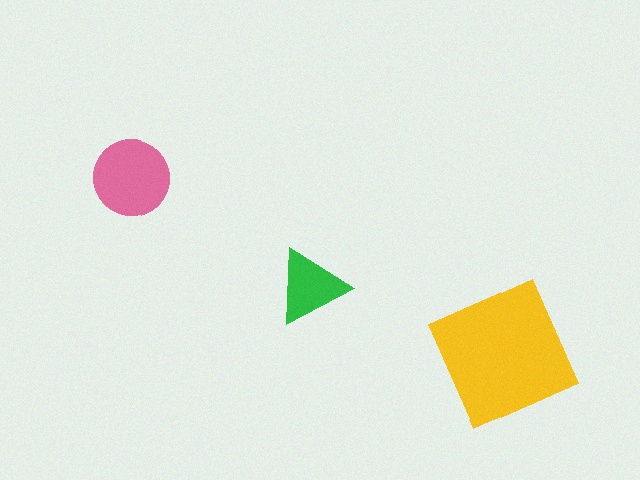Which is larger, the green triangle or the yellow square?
The yellow square.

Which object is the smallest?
The green triangle.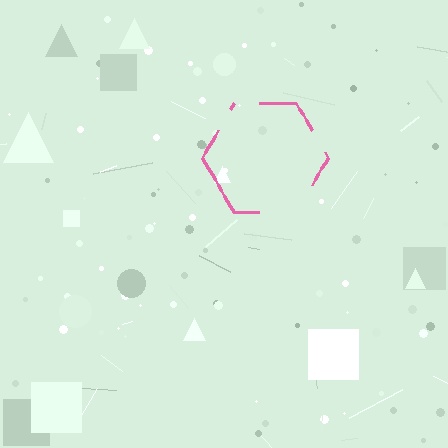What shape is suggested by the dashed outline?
The dashed outline suggests a hexagon.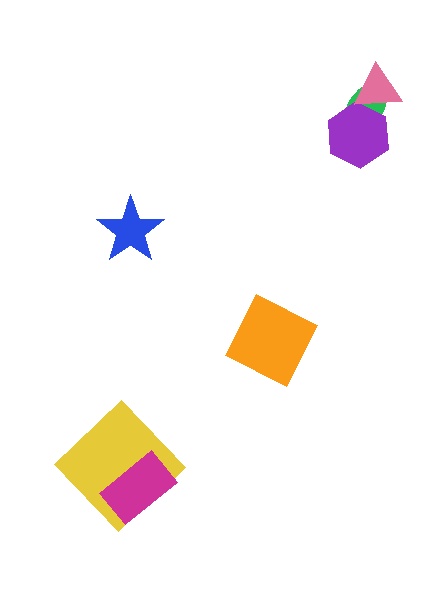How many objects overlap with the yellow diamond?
1 object overlaps with the yellow diamond.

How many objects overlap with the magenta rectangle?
1 object overlaps with the magenta rectangle.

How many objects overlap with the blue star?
0 objects overlap with the blue star.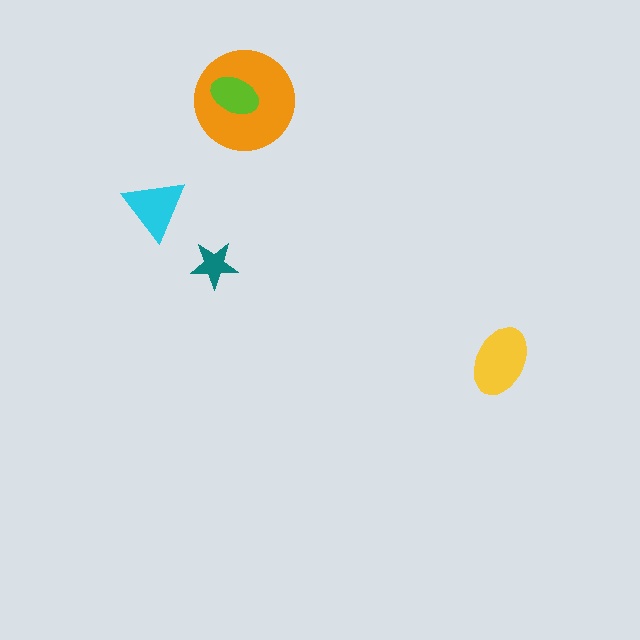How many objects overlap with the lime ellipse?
1 object overlaps with the lime ellipse.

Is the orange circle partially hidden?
Yes, it is partially covered by another shape.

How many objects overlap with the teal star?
0 objects overlap with the teal star.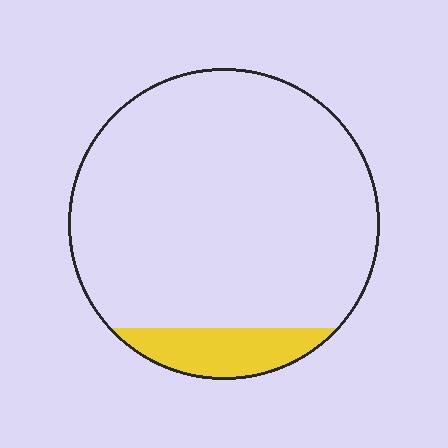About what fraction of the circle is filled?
About one tenth (1/10).